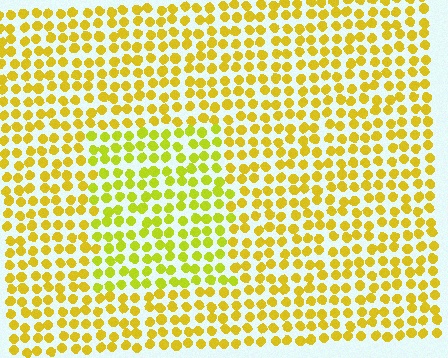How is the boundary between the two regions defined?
The boundary is defined purely by a slight shift in hue (about 21 degrees). Spacing, size, and orientation are identical on both sides.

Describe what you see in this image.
The image is filled with small yellow elements in a uniform arrangement. A rectangle-shaped region is visible where the elements are tinted to a slightly different hue, forming a subtle color boundary.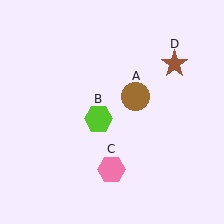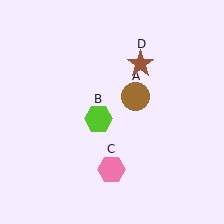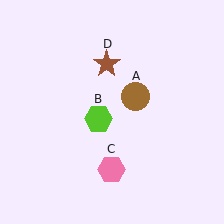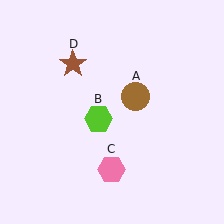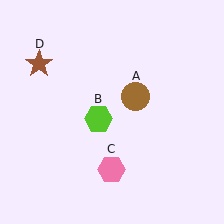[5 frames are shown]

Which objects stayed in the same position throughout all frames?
Brown circle (object A) and lime hexagon (object B) and pink hexagon (object C) remained stationary.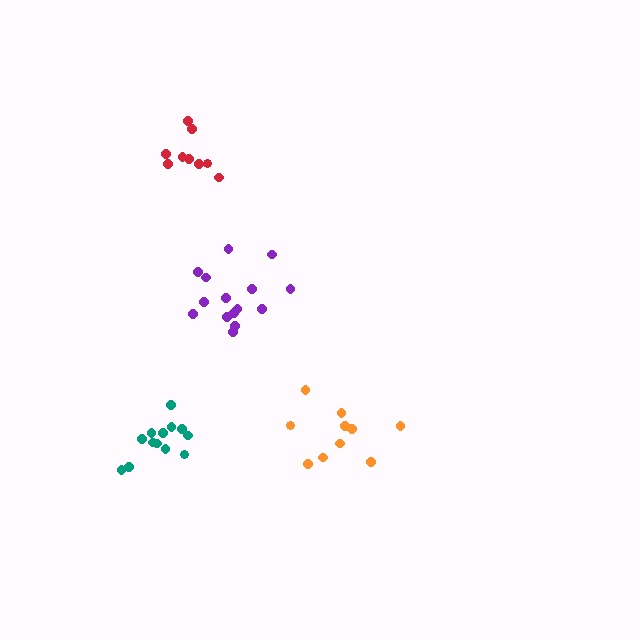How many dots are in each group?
Group 1: 10 dots, Group 2: 13 dots, Group 3: 9 dots, Group 4: 15 dots (47 total).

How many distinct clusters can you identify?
There are 4 distinct clusters.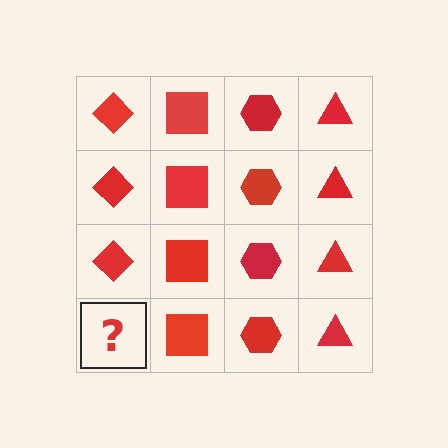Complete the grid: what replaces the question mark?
The question mark should be replaced with a red diamond.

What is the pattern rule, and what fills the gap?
The rule is that each column has a consistent shape. The gap should be filled with a red diamond.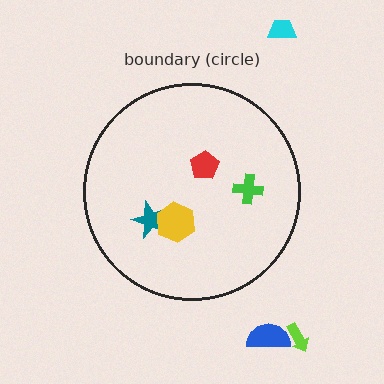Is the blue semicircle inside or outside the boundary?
Outside.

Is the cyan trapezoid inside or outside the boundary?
Outside.